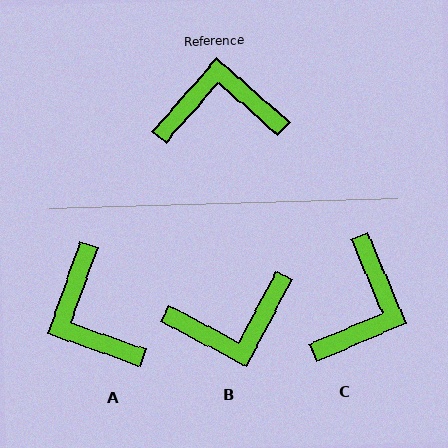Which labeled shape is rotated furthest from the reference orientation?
B, about 166 degrees away.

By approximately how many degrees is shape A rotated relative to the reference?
Approximately 112 degrees counter-clockwise.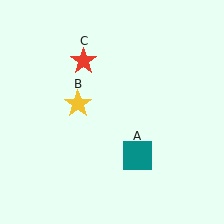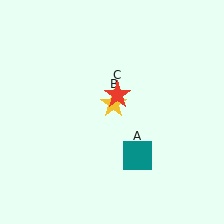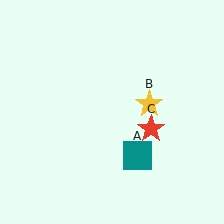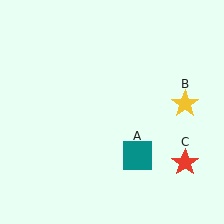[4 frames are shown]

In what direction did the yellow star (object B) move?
The yellow star (object B) moved right.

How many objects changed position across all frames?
2 objects changed position: yellow star (object B), red star (object C).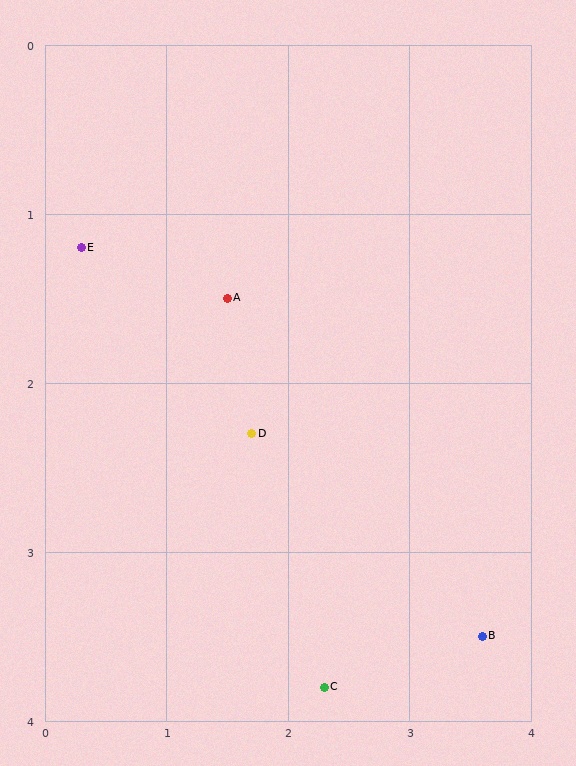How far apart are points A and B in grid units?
Points A and B are about 2.9 grid units apart.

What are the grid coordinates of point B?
Point B is at approximately (3.6, 3.5).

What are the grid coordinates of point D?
Point D is at approximately (1.7, 2.3).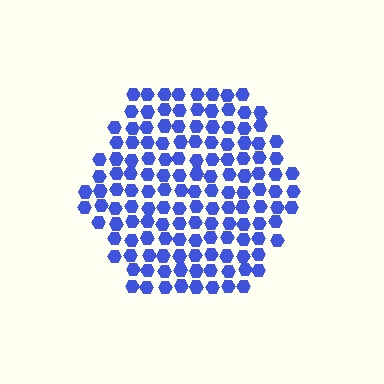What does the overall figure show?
The overall figure shows a hexagon.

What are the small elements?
The small elements are hexagons.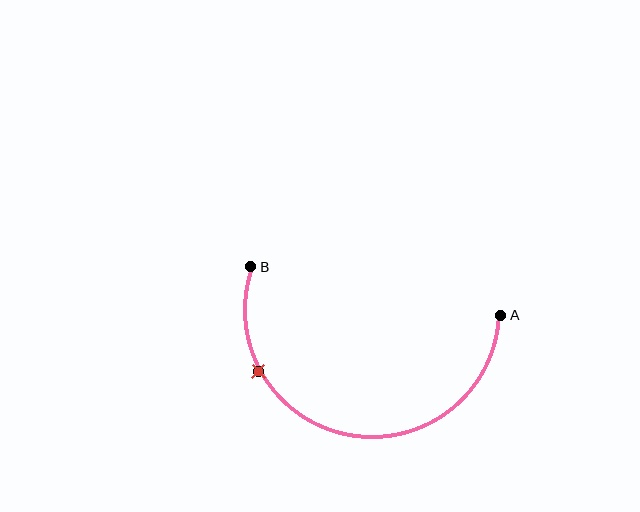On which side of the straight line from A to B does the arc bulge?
The arc bulges below the straight line connecting A and B.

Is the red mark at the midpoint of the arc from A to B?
No. The red mark lies on the arc but is closer to endpoint B. The arc midpoint would be at the point on the curve equidistant along the arc from both A and B.